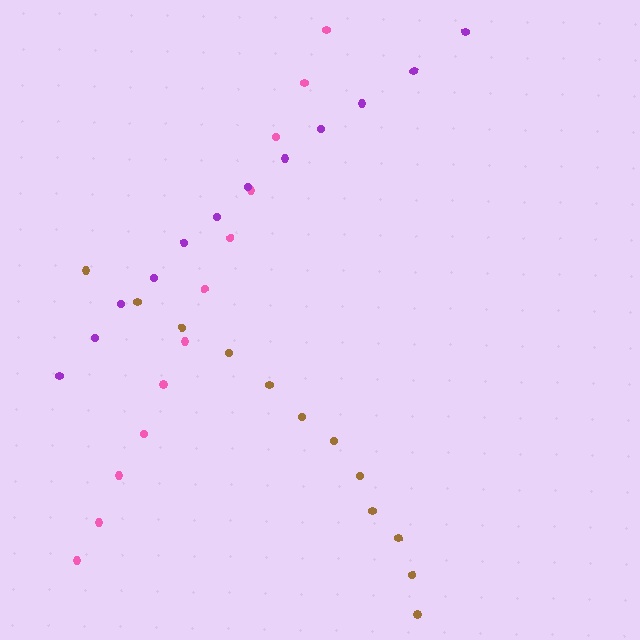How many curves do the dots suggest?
There are 3 distinct paths.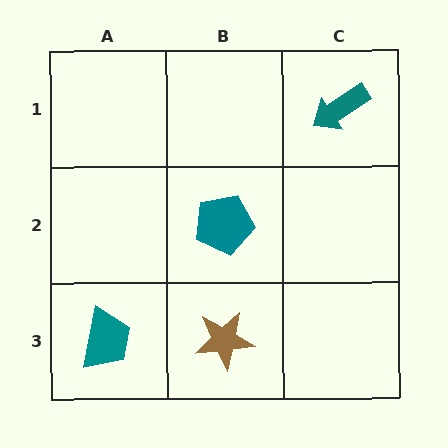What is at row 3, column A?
A teal trapezoid.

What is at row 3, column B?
A brown star.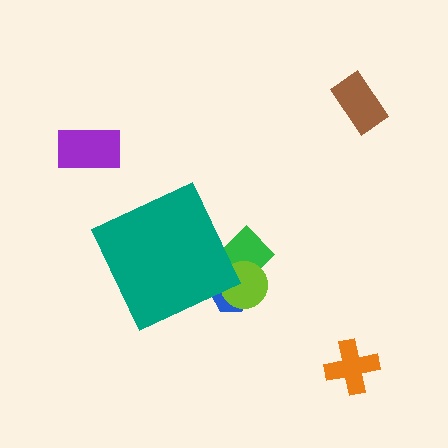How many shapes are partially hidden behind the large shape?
3 shapes are partially hidden.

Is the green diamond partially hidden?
Yes, the green diamond is partially hidden behind the teal diamond.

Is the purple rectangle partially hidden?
No, the purple rectangle is fully visible.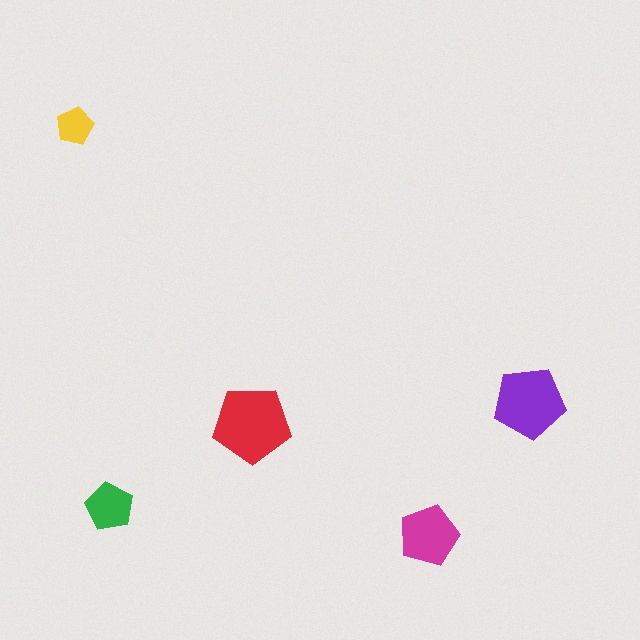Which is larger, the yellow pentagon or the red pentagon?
The red one.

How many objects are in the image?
There are 5 objects in the image.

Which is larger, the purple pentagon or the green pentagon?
The purple one.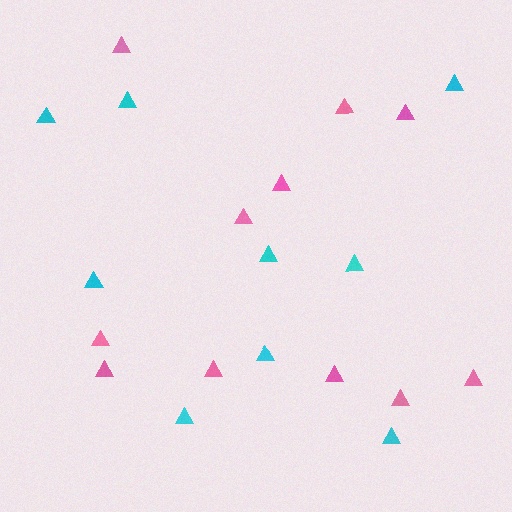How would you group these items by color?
There are 2 groups: one group of cyan triangles (9) and one group of pink triangles (11).